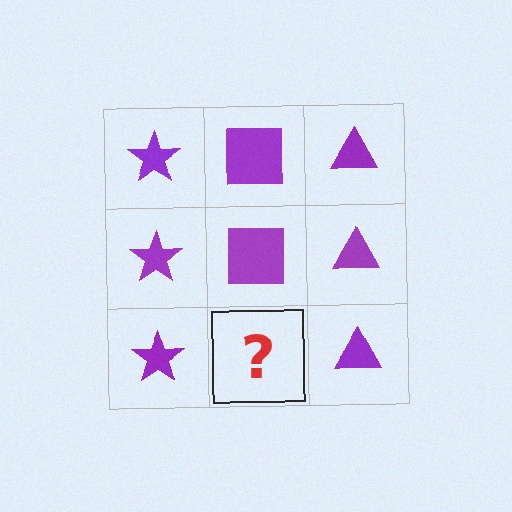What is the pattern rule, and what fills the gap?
The rule is that each column has a consistent shape. The gap should be filled with a purple square.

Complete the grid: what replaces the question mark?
The question mark should be replaced with a purple square.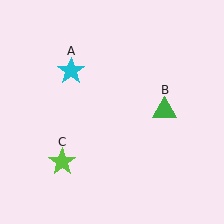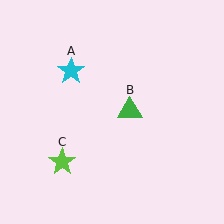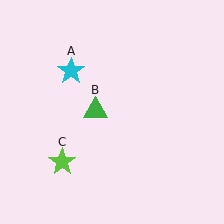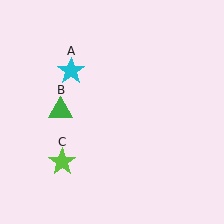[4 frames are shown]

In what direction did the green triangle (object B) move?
The green triangle (object B) moved left.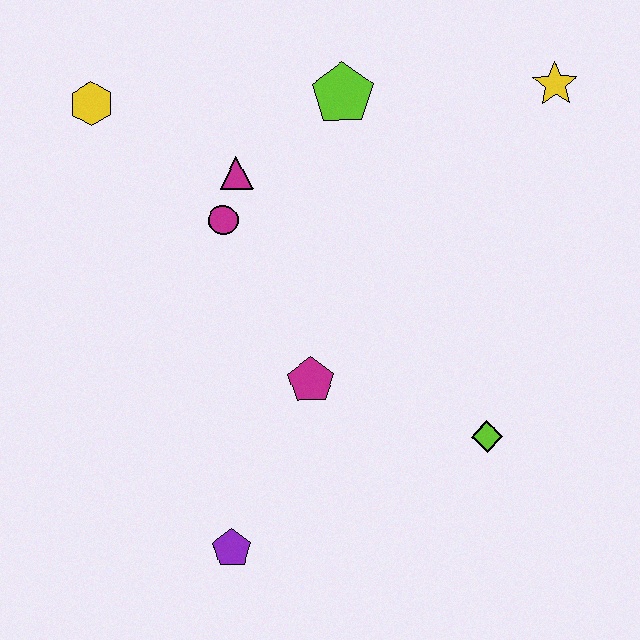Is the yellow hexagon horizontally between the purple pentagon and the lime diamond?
No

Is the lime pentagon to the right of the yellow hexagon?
Yes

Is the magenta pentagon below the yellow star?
Yes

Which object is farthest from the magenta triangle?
The purple pentagon is farthest from the magenta triangle.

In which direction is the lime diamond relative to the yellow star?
The lime diamond is below the yellow star.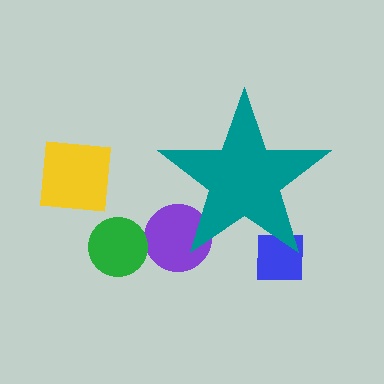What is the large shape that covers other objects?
A teal star.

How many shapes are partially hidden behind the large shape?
2 shapes are partially hidden.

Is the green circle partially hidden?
No, the green circle is fully visible.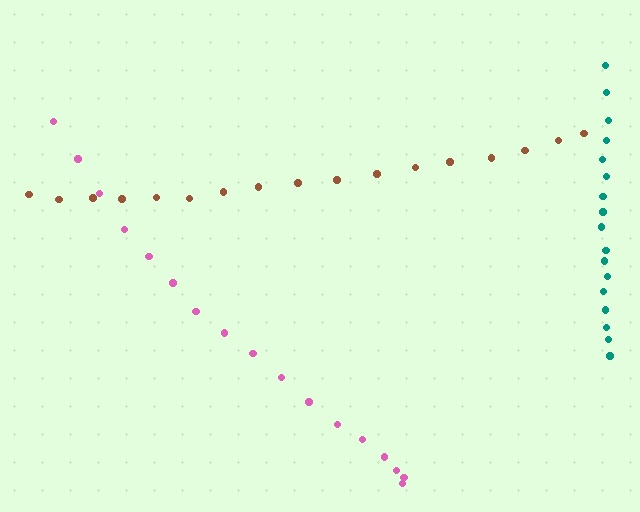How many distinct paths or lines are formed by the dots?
There are 3 distinct paths.